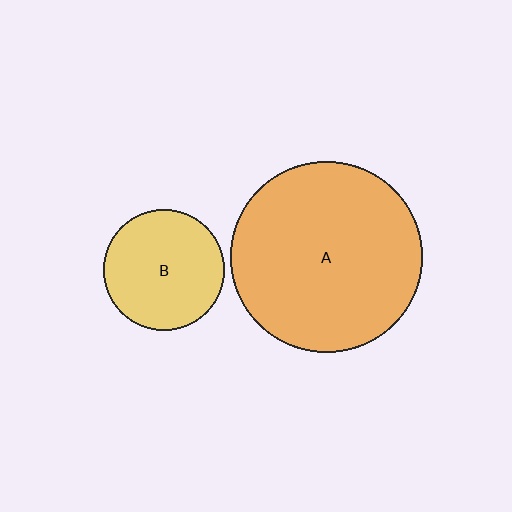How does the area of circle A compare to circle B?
Approximately 2.5 times.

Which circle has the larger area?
Circle A (orange).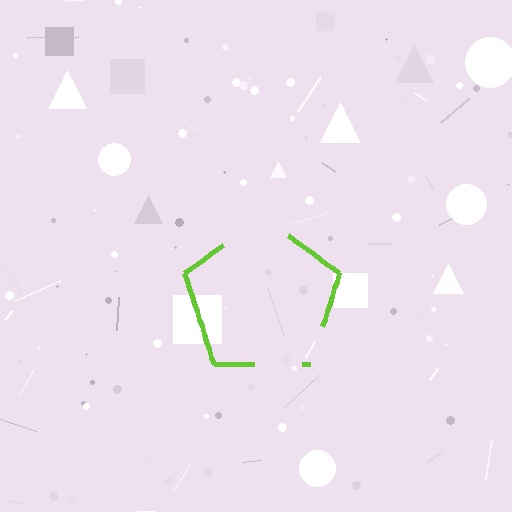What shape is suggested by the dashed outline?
The dashed outline suggests a pentagon.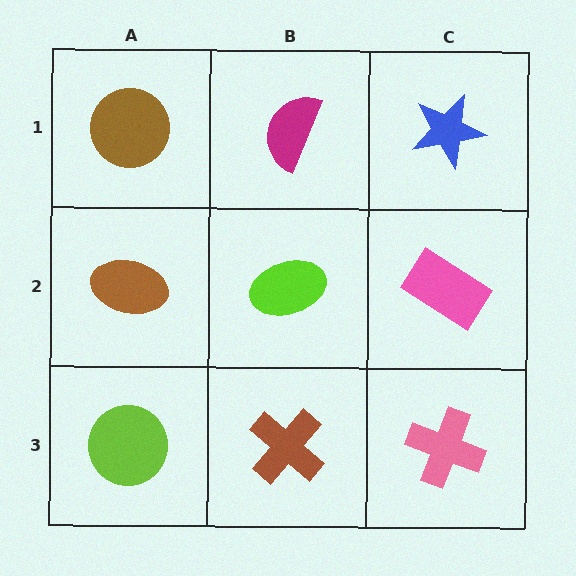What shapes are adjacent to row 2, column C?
A blue star (row 1, column C), a pink cross (row 3, column C), a lime ellipse (row 2, column B).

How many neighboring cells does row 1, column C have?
2.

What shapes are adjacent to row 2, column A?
A brown circle (row 1, column A), a lime circle (row 3, column A), a lime ellipse (row 2, column B).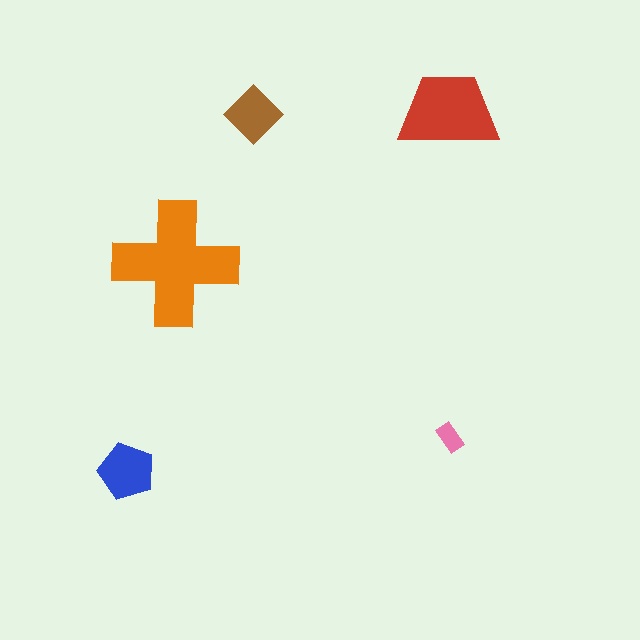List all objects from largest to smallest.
The orange cross, the red trapezoid, the blue pentagon, the brown diamond, the pink rectangle.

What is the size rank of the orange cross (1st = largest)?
1st.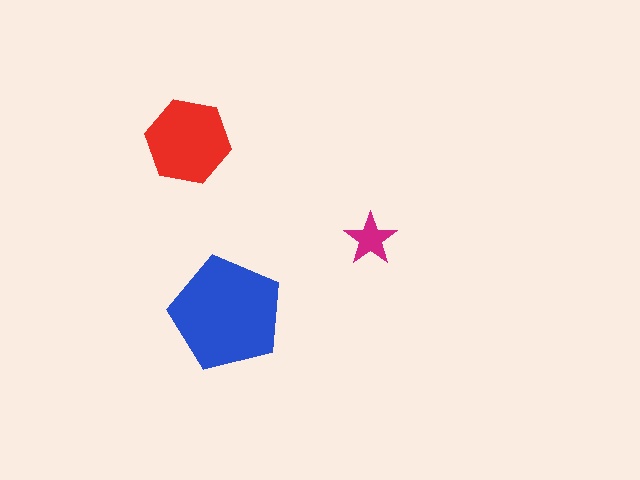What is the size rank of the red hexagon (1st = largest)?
2nd.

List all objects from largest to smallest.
The blue pentagon, the red hexagon, the magenta star.